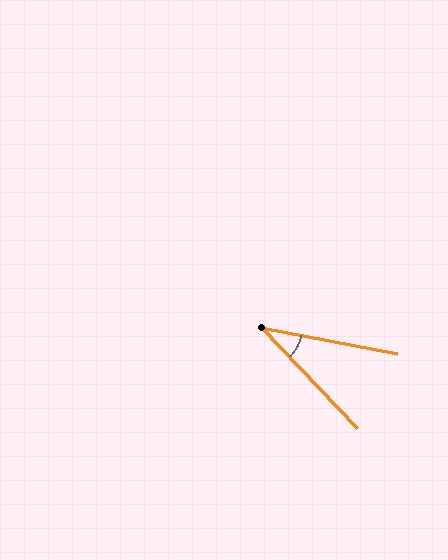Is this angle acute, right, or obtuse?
It is acute.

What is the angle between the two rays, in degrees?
Approximately 36 degrees.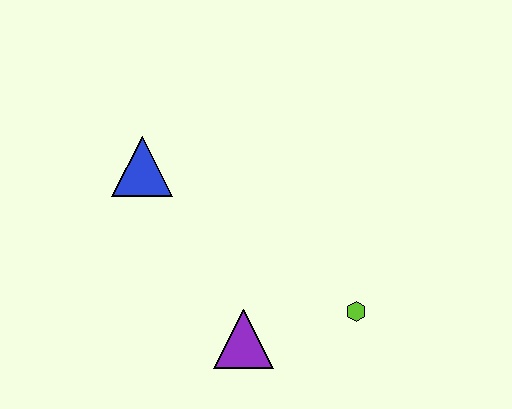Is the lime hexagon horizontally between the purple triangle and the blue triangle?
No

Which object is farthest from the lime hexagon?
The blue triangle is farthest from the lime hexagon.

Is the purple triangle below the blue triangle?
Yes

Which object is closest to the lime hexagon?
The purple triangle is closest to the lime hexagon.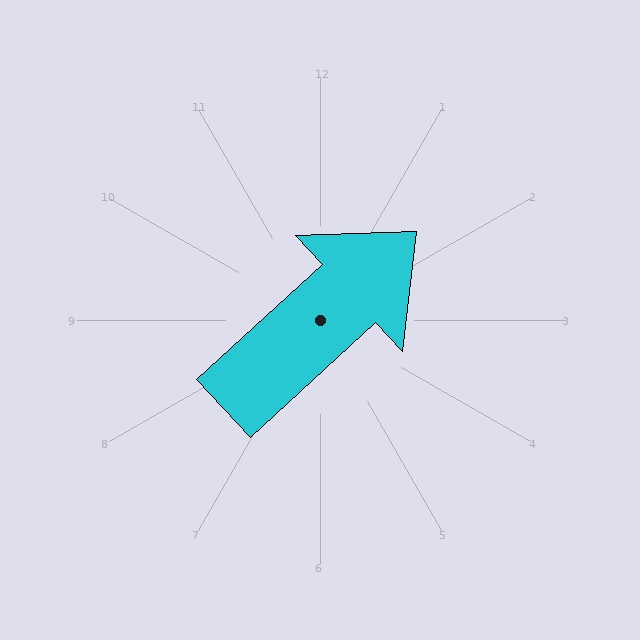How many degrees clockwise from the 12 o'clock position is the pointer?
Approximately 47 degrees.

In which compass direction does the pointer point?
Northeast.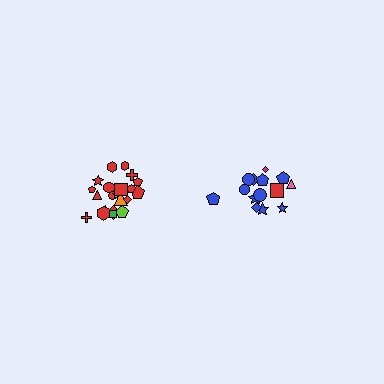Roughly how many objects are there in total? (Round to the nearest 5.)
Roughly 35 objects in total.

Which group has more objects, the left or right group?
The left group.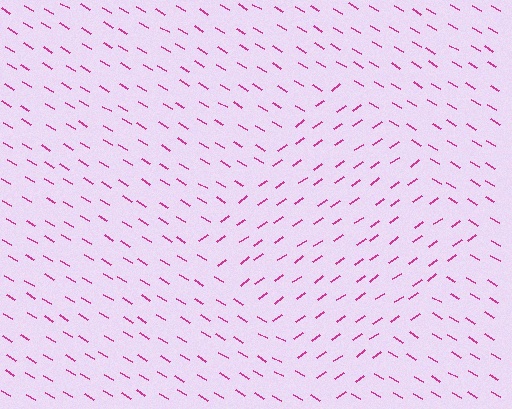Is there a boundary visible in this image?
Yes, there is a texture boundary formed by a change in line orientation.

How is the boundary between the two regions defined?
The boundary is defined purely by a change in line orientation (approximately 66 degrees difference). All lines are the same color and thickness.